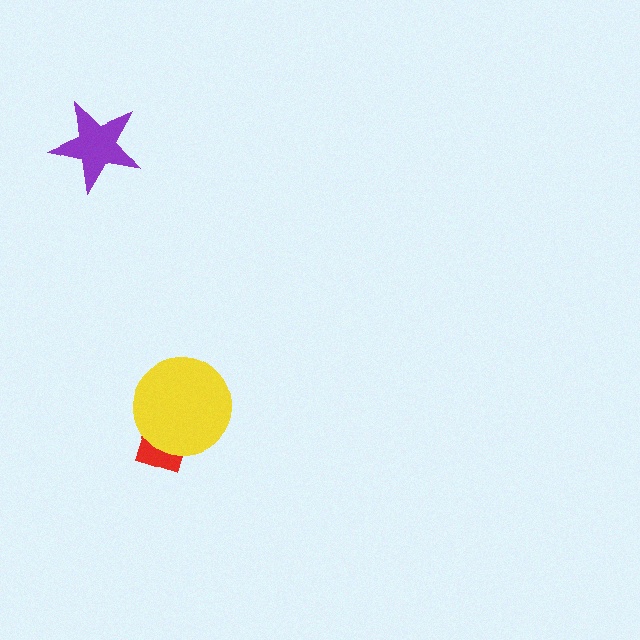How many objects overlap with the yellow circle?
1 object overlaps with the yellow circle.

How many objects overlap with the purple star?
0 objects overlap with the purple star.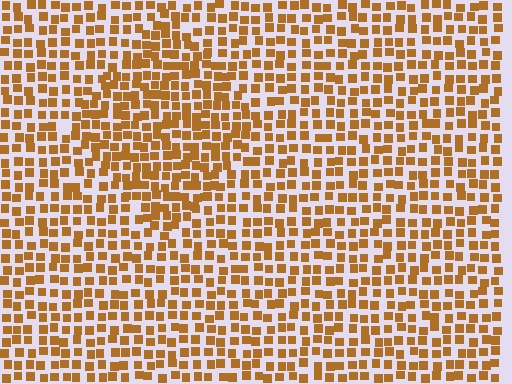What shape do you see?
I see a diamond.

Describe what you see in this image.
The image contains small brown elements arranged at two different densities. A diamond-shaped region is visible where the elements are more densely packed than the surrounding area.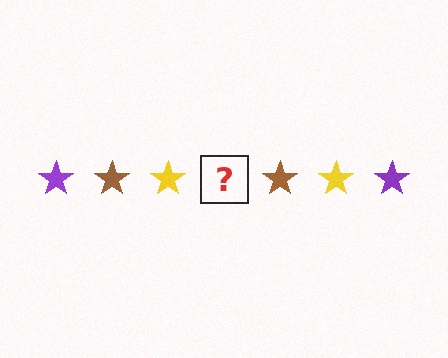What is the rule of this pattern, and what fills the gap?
The rule is that the pattern cycles through purple, brown, yellow stars. The gap should be filled with a purple star.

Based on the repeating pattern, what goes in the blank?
The blank should be a purple star.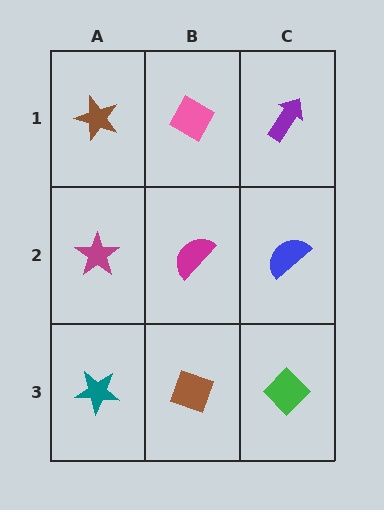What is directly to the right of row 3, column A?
A brown diamond.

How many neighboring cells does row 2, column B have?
4.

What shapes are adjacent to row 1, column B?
A magenta semicircle (row 2, column B), a brown star (row 1, column A), a purple arrow (row 1, column C).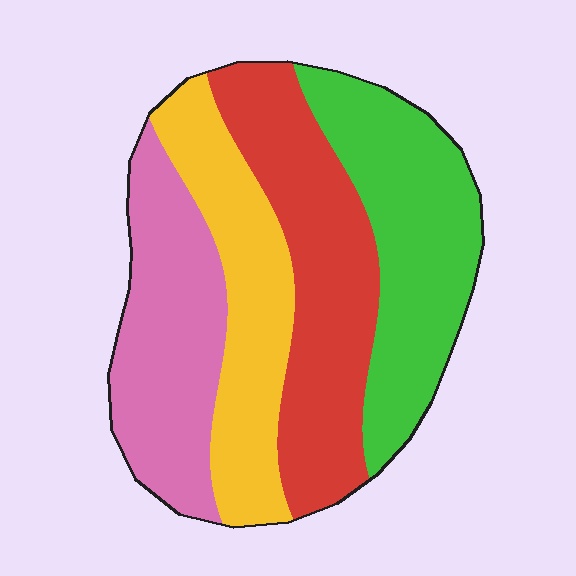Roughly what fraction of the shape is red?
Red takes up about one quarter (1/4) of the shape.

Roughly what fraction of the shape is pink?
Pink covers around 25% of the shape.